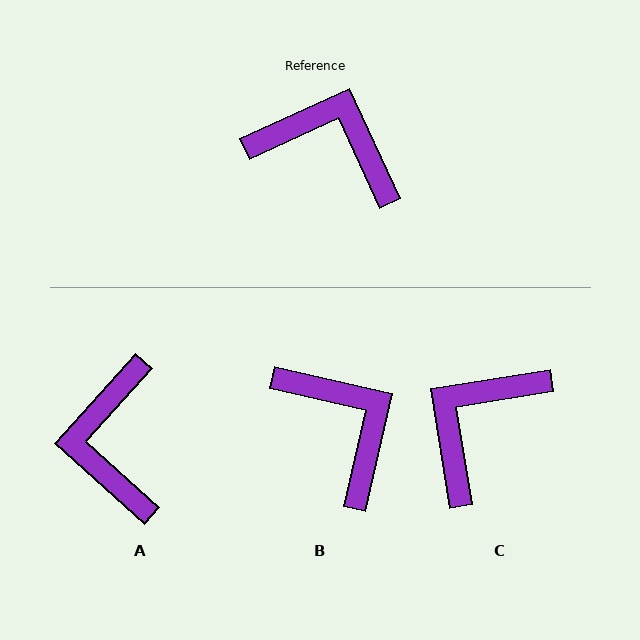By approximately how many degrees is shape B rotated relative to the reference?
Approximately 37 degrees clockwise.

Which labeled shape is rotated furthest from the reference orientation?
A, about 113 degrees away.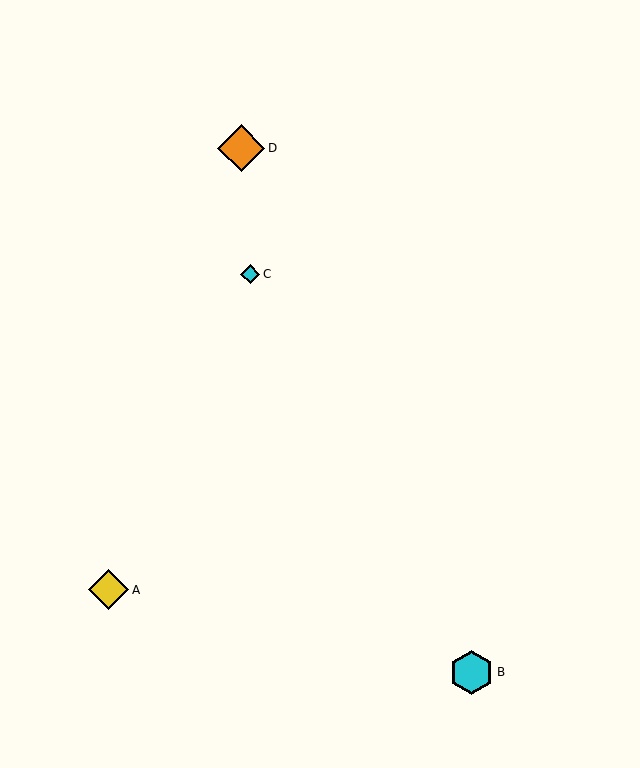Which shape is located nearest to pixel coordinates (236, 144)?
The orange diamond (labeled D) at (241, 148) is nearest to that location.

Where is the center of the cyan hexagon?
The center of the cyan hexagon is at (472, 672).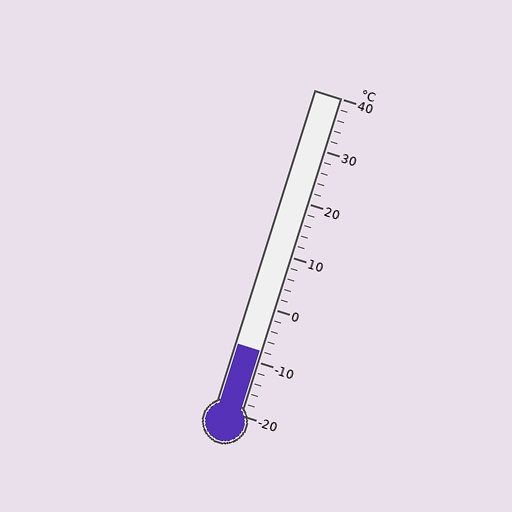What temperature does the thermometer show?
The thermometer shows approximately -8°C.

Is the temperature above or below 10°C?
The temperature is below 10°C.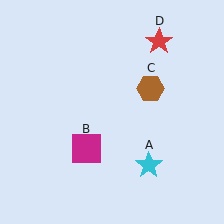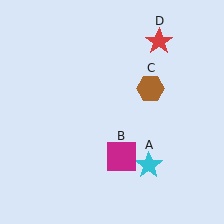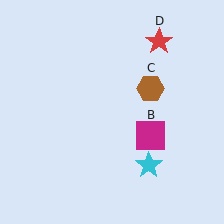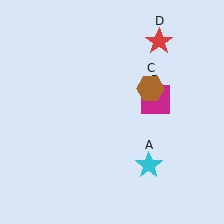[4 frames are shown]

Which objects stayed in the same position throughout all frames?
Cyan star (object A) and brown hexagon (object C) and red star (object D) remained stationary.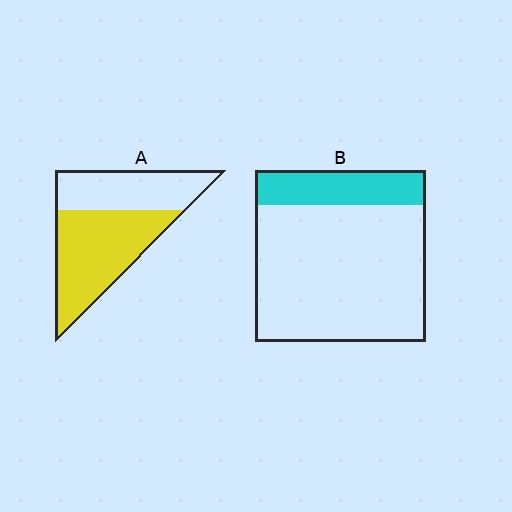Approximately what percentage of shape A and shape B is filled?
A is approximately 60% and B is approximately 20%.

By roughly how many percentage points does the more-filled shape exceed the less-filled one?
By roughly 40 percentage points (A over B).